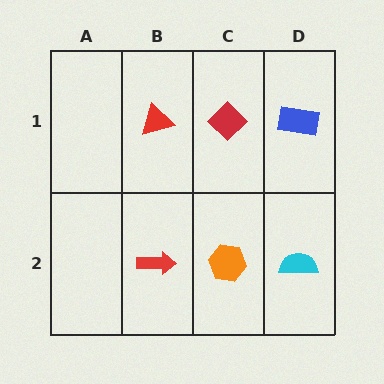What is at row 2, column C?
An orange hexagon.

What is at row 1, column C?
A red diamond.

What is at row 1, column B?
A red triangle.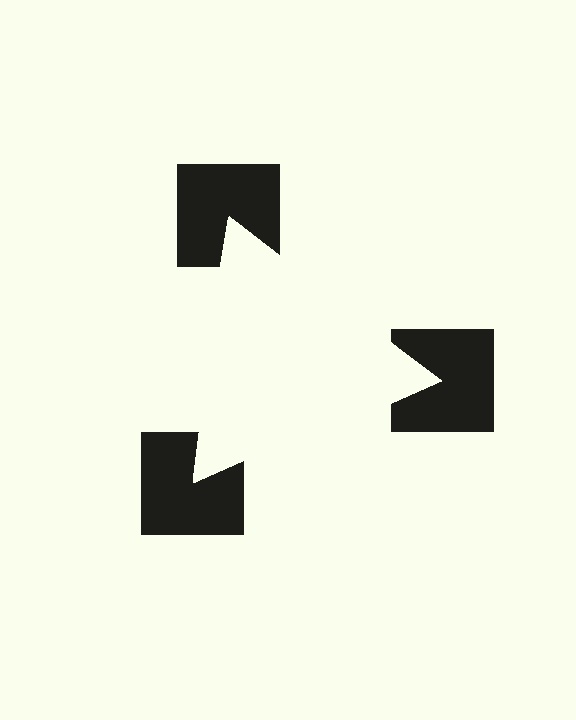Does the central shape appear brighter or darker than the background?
It typically appears slightly brighter than the background, even though no actual brightness change is drawn.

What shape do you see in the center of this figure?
An illusory triangle — its edges are inferred from the aligned wedge cuts in the notched squares, not physically drawn.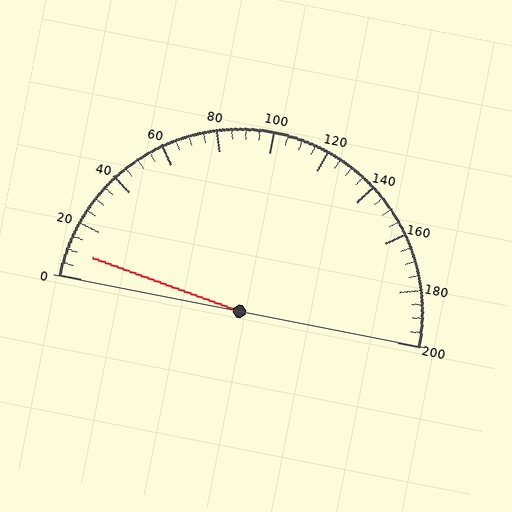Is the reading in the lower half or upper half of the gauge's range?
The reading is in the lower half of the range (0 to 200).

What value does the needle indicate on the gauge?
The needle indicates approximately 10.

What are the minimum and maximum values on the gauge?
The gauge ranges from 0 to 200.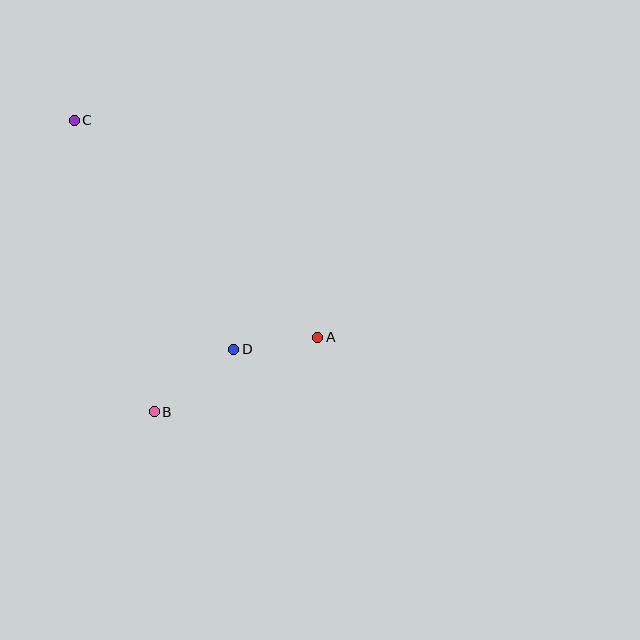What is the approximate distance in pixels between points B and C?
The distance between B and C is approximately 302 pixels.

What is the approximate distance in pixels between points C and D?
The distance between C and D is approximately 279 pixels.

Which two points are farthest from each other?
Points A and C are farthest from each other.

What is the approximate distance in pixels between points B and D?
The distance between B and D is approximately 101 pixels.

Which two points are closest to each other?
Points A and D are closest to each other.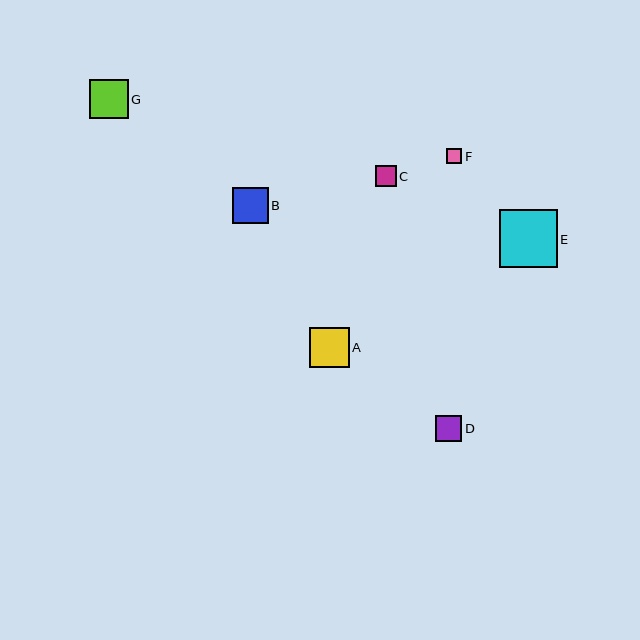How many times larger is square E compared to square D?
Square E is approximately 2.2 times the size of square D.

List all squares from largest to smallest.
From largest to smallest: E, A, G, B, D, C, F.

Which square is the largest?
Square E is the largest with a size of approximately 58 pixels.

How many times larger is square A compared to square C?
Square A is approximately 1.9 times the size of square C.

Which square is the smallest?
Square F is the smallest with a size of approximately 15 pixels.